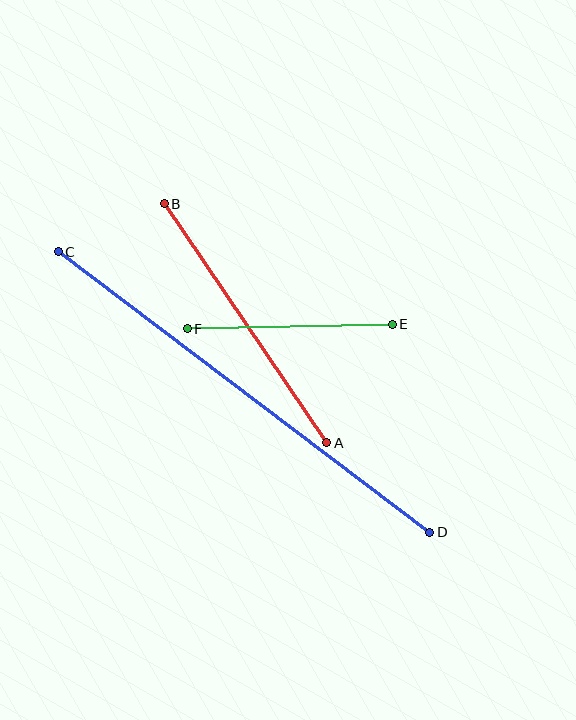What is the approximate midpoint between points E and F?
The midpoint is at approximately (290, 327) pixels.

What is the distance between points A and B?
The distance is approximately 289 pixels.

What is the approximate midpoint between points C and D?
The midpoint is at approximately (244, 392) pixels.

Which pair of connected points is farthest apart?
Points C and D are farthest apart.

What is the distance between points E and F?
The distance is approximately 205 pixels.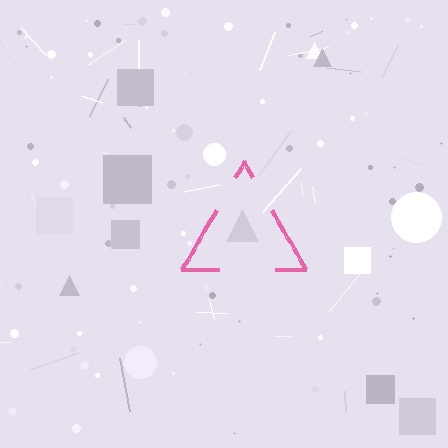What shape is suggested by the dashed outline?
The dashed outline suggests a triangle.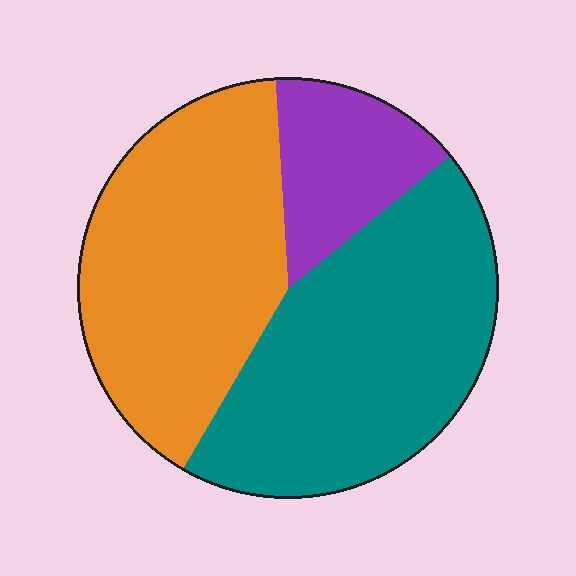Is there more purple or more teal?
Teal.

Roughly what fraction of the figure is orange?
Orange covers around 40% of the figure.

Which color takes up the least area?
Purple, at roughly 15%.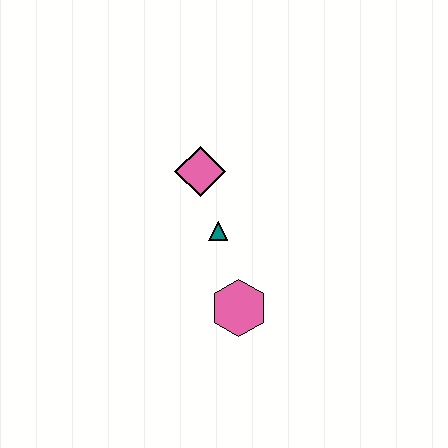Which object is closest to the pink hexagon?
The teal triangle is closest to the pink hexagon.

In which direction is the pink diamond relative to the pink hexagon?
The pink diamond is above the pink hexagon.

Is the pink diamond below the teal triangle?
No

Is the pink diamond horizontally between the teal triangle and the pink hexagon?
No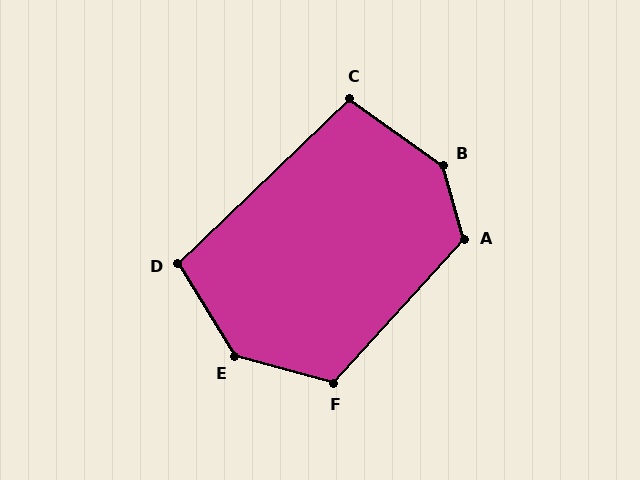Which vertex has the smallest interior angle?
C, at approximately 101 degrees.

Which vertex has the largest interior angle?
B, at approximately 141 degrees.